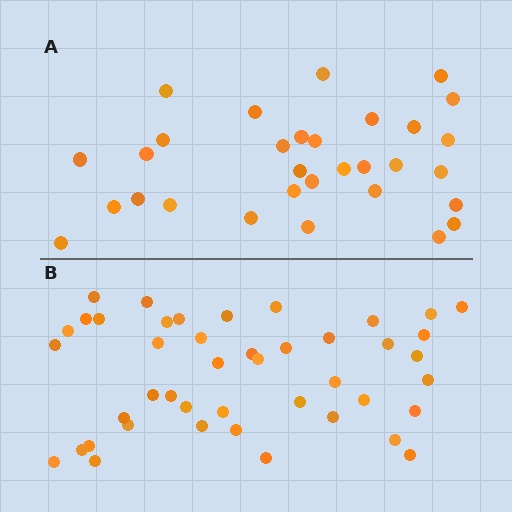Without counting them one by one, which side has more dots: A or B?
Region B (the bottom region) has more dots.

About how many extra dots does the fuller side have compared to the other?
Region B has approximately 15 more dots than region A.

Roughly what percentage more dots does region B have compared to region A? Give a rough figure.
About 40% more.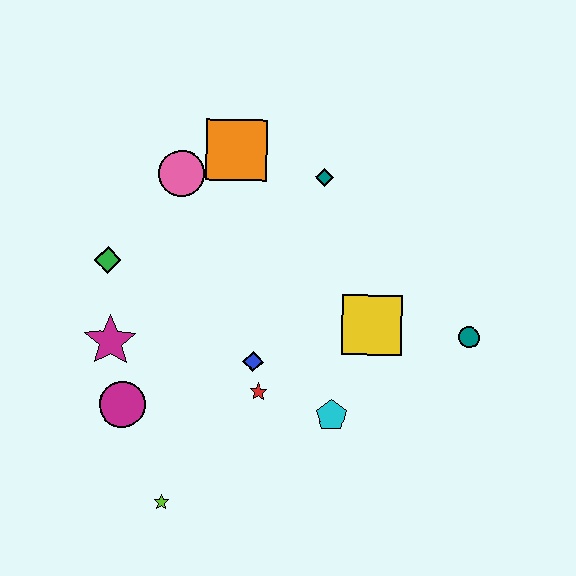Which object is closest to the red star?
The blue diamond is closest to the red star.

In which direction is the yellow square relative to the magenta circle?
The yellow square is to the right of the magenta circle.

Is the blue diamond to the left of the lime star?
No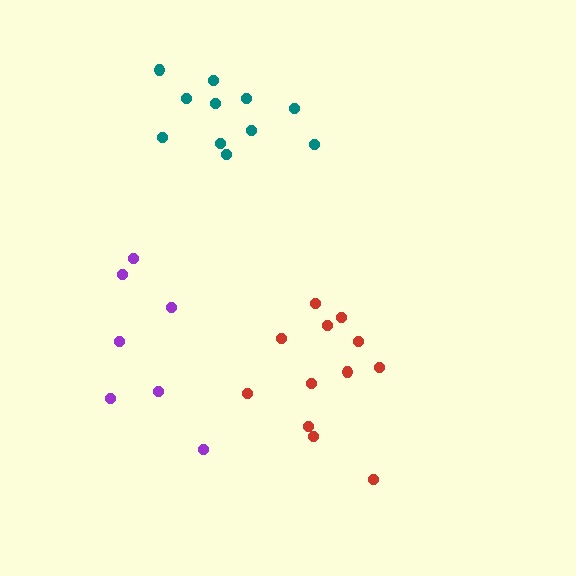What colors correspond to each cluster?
The clusters are colored: purple, teal, red.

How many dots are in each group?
Group 1: 7 dots, Group 2: 11 dots, Group 3: 12 dots (30 total).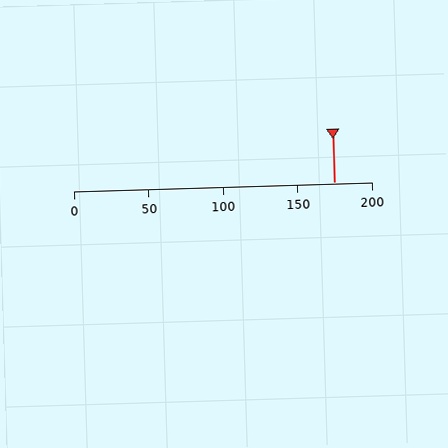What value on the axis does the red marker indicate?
The marker indicates approximately 175.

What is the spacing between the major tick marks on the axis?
The major ticks are spaced 50 apart.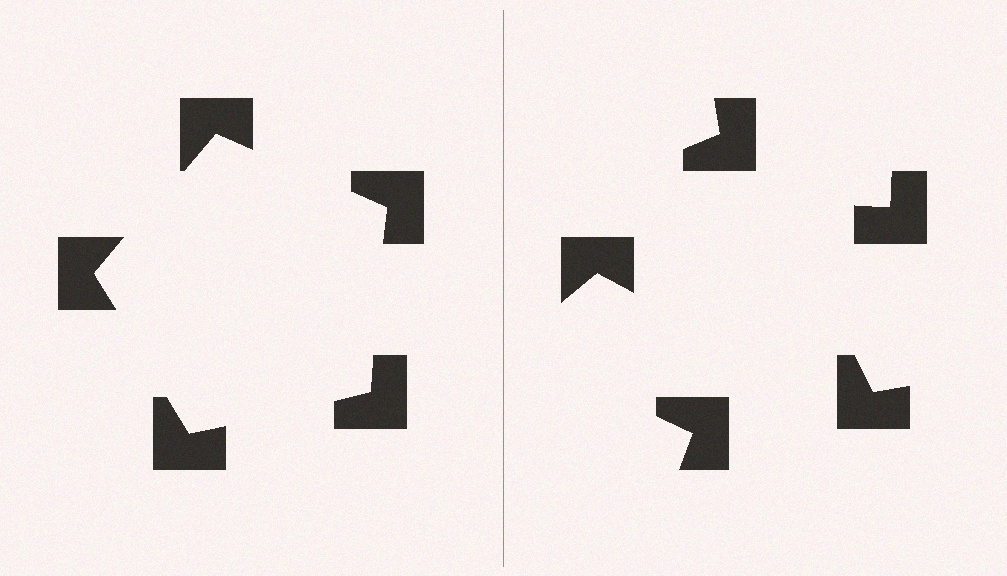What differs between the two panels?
The notched squares are positioned identically on both sides; only the wedge orientations differ. On the left they align to a pentagon; on the right they are misaligned.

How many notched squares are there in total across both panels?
10 — 5 on each side.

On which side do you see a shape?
An illusory pentagon appears on the left side. On the right side the wedge cuts are rotated, so no coherent shape forms.